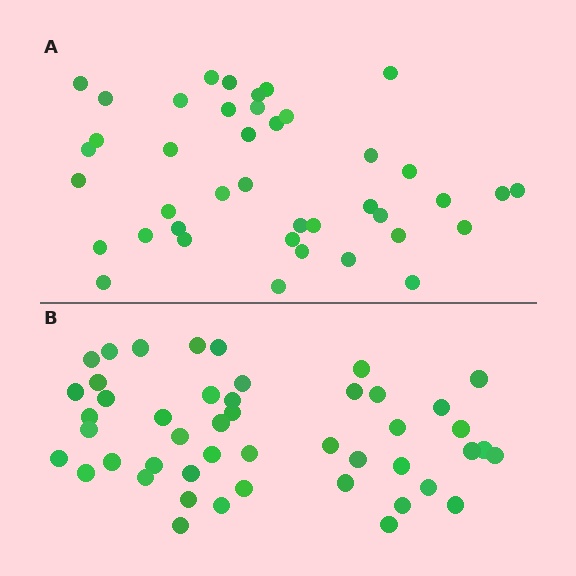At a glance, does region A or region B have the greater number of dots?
Region B (the bottom region) has more dots.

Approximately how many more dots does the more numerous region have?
Region B has about 6 more dots than region A.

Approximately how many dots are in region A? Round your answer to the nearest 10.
About 40 dots. (The exact count is 41, which rounds to 40.)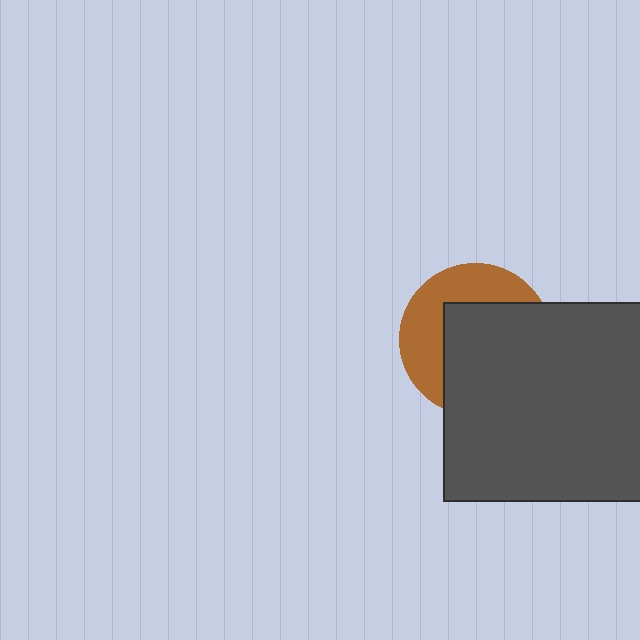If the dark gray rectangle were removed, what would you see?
You would see the complete brown circle.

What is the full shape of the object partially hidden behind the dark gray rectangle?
The partially hidden object is a brown circle.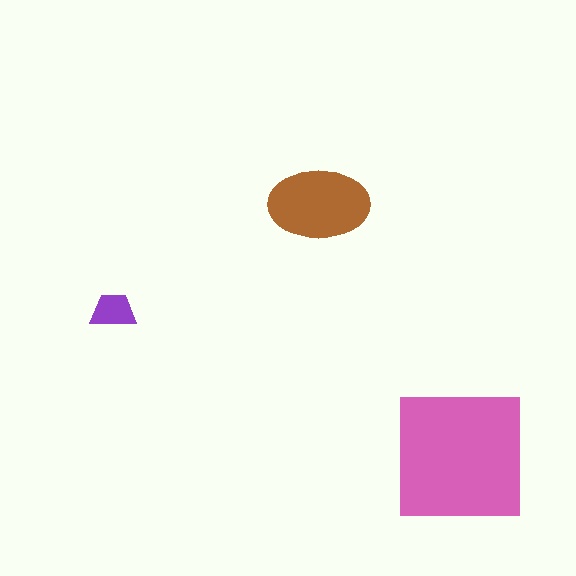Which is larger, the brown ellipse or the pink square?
The pink square.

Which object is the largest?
The pink square.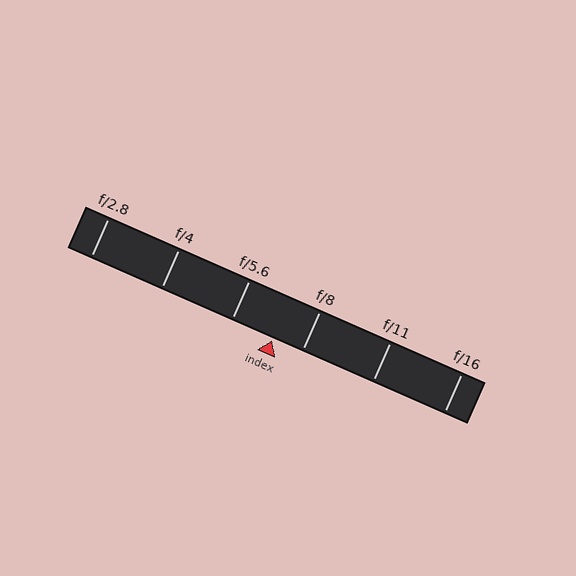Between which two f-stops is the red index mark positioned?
The index mark is between f/5.6 and f/8.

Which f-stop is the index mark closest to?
The index mark is closest to f/8.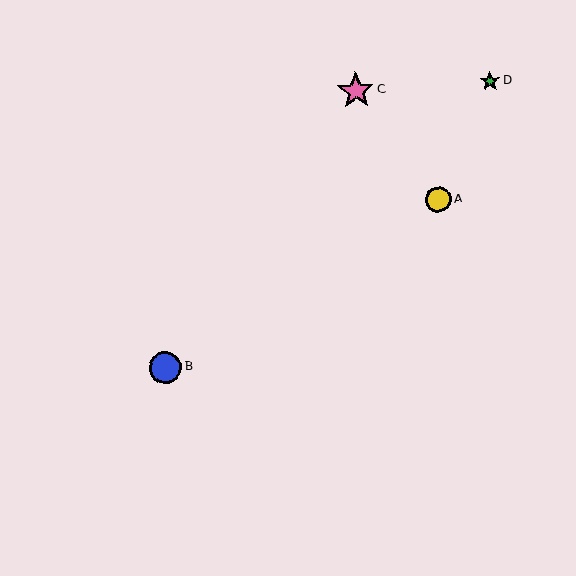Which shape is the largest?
The pink star (labeled C) is the largest.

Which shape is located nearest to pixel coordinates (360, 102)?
The pink star (labeled C) at (356, 91) is nearest to that location.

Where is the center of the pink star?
The center of the pink star is at (356, 91).